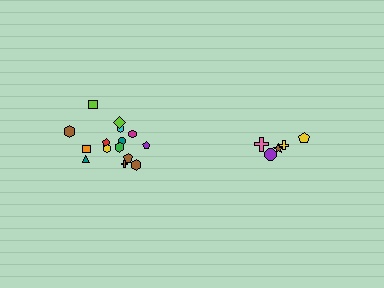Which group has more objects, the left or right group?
The left group.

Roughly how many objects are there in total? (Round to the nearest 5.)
Roughly 20 objects in total.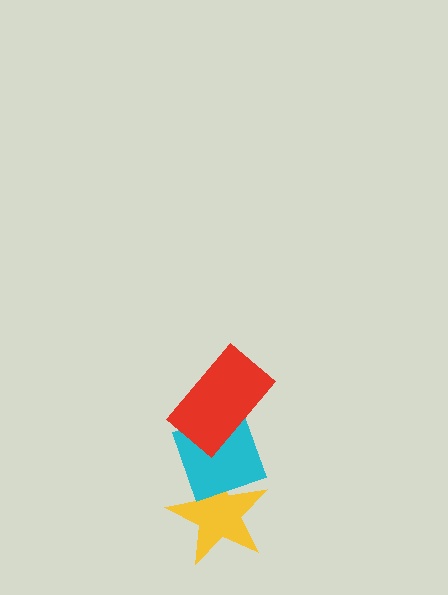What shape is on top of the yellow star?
The cyan diamond is on top of the yellow star.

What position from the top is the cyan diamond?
The cyan diamond is 2nd from the top.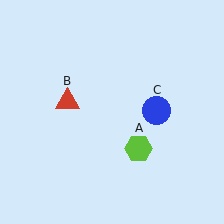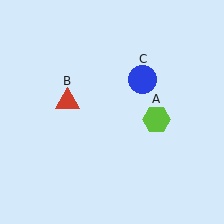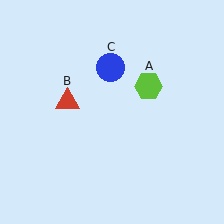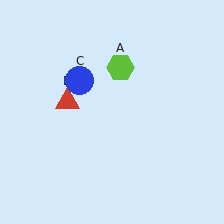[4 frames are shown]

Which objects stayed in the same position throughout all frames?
Red triangle (object B) remained stationary.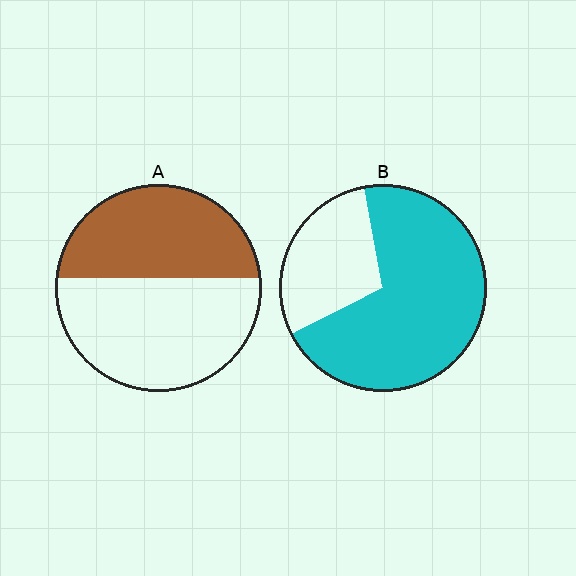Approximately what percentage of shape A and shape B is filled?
A is approximately 45% and B is approximately 70%.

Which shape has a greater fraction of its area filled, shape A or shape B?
Shape B.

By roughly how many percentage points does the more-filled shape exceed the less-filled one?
By roughly 25 percentage points (B over A).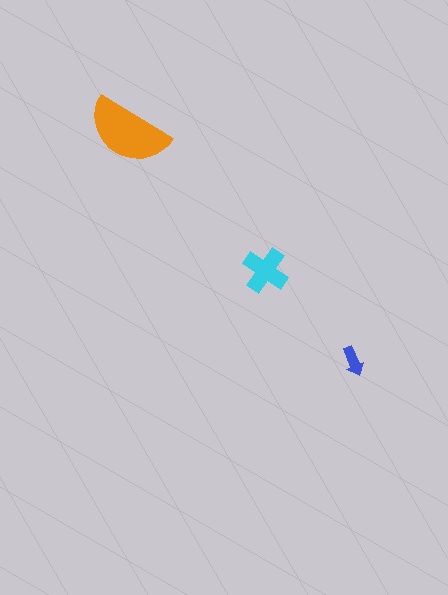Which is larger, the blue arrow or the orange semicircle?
The orange semicircle.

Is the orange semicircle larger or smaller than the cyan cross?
Larger.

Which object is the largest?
The orange semicircle.